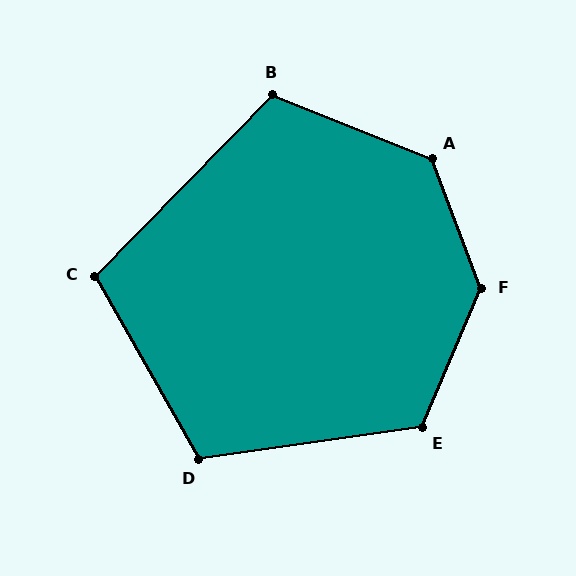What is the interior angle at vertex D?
Approximately 111 degrees (obtuse).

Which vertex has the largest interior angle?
F, at approximately 136 degrees.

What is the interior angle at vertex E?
Approximately 121 degrees (obtuse).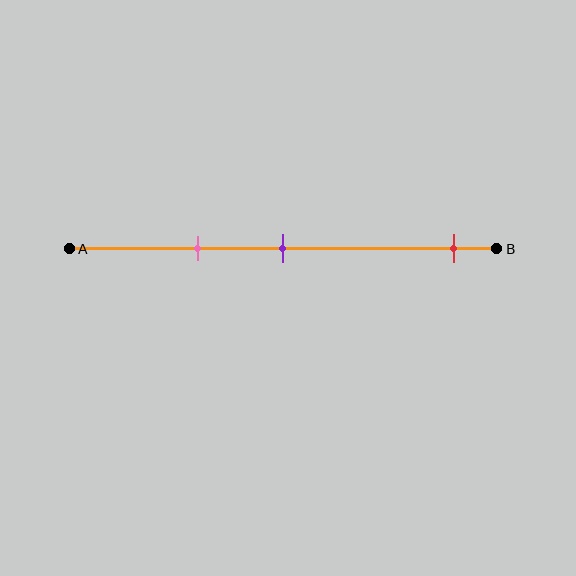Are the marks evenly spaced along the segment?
No, the marks are not evenly spaced.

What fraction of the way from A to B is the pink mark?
The pink mark is approximately 30% (0.3) of the way from A to B.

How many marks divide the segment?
There are 3 marks dividing the segment.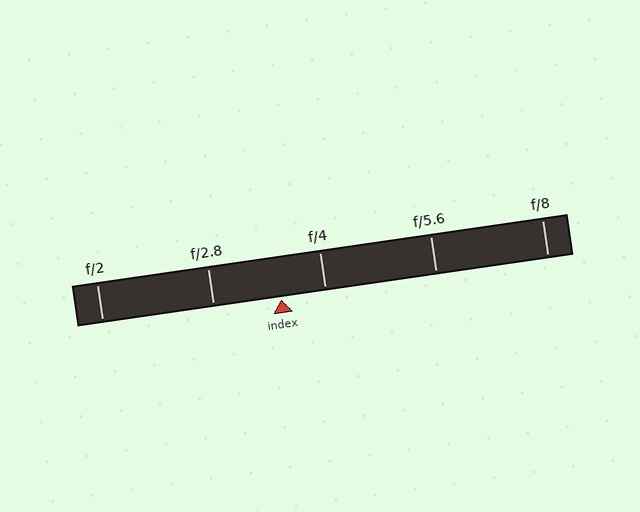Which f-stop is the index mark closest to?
The index mark is closest to f/4.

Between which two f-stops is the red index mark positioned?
The index mark is between f/2.8 and f/4.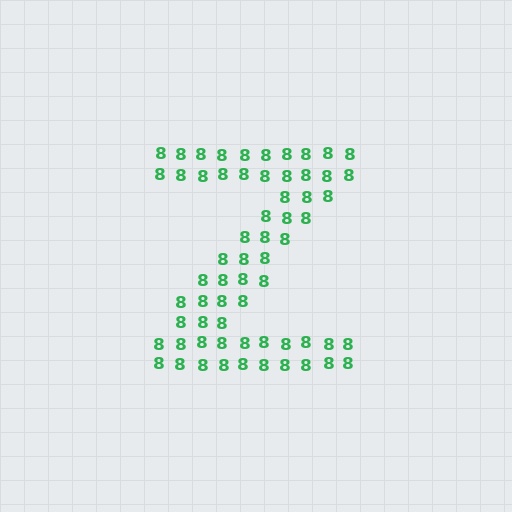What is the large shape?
The large shape is the letter Z.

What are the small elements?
The small elements are digit 8's.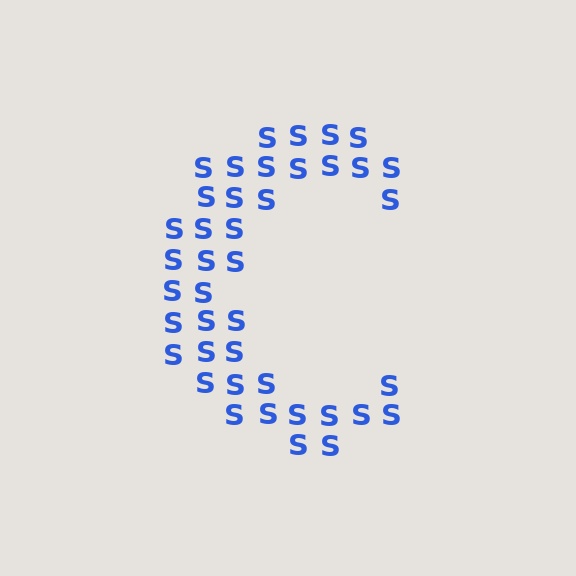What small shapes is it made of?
It is made of small letter S's.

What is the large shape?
The large shape is the letter C.